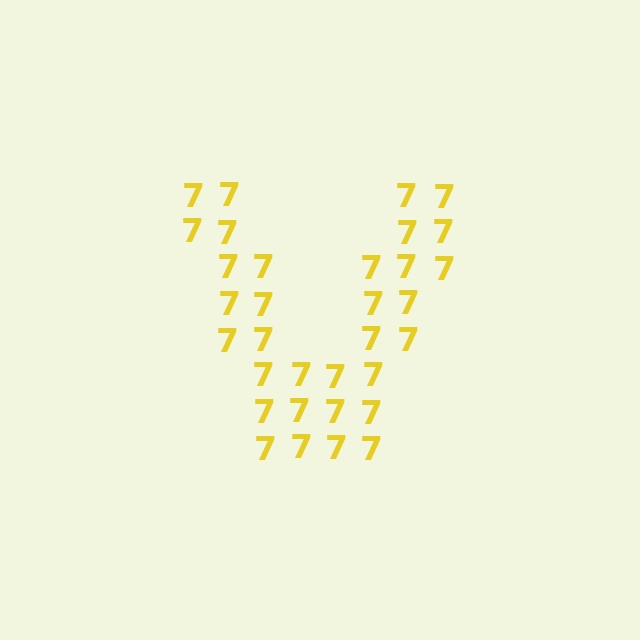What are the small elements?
The small elements are digit 7's.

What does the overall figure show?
The overall figure shows the letter V.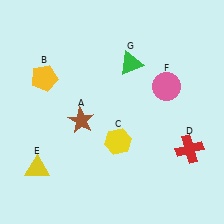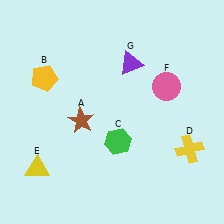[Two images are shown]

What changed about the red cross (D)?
In Image 1, D is red. In Image 2, it changed to yellow.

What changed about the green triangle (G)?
In Image 1, G is green. In Image 2, it changed to purple.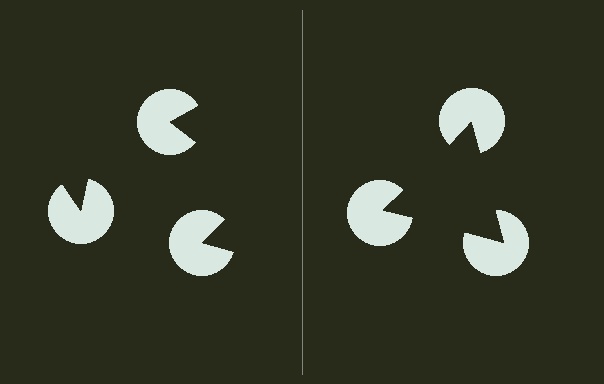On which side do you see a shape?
An illusory triangle appears on the right side. On the left side the wedge cuts are rotated, so no coherent shape forms.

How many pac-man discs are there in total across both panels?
6 — 3 on each side.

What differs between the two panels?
The pac-man discs are positioned identically on both sides; only the wedge orientations differ. On the right they align to a triangle; on the left they are misaligned.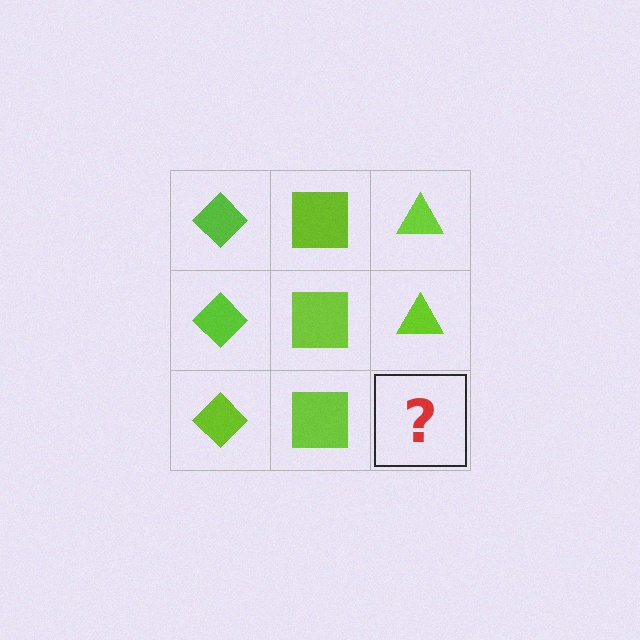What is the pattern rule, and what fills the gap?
The rule is that each column has a consistent shape. The gap should be filled with a lime triangle.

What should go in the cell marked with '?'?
The missing cell should contain a lime triangle.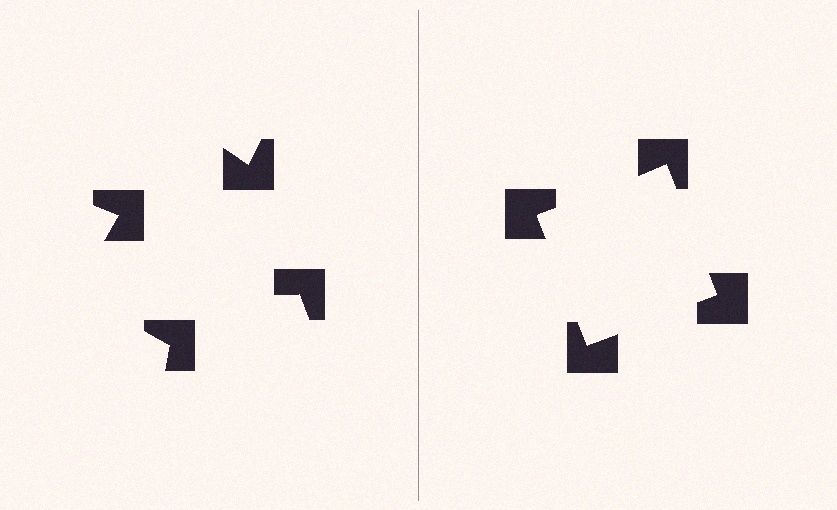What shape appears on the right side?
An illusory square.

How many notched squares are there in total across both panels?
8 — 4 on each side.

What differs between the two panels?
The notched squares are positioned identically on both sides; only the wedge orientations differ. On the right they align to a square; on the left they are misaligned.